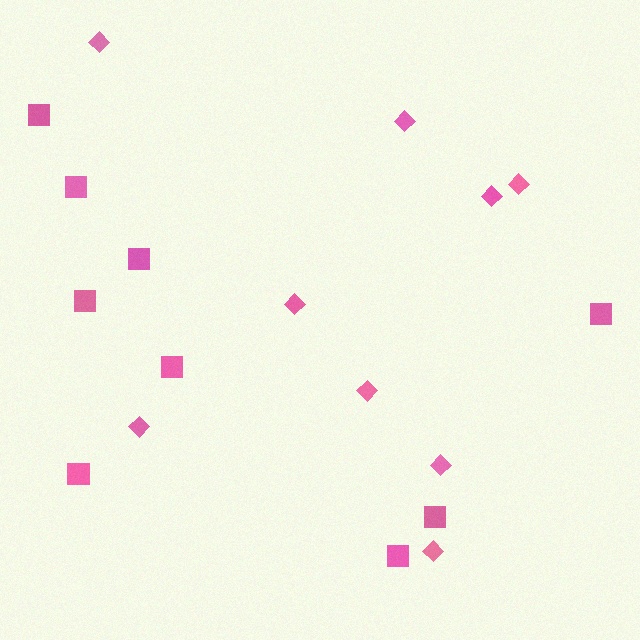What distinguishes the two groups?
There are 2 groups: one group of squares (9) and one group of diamonds (9).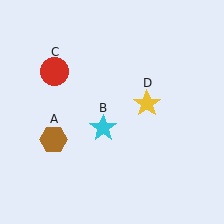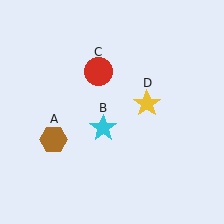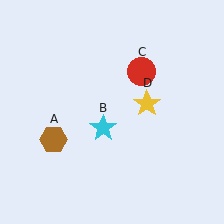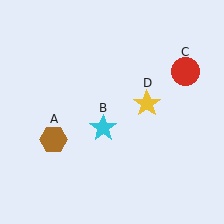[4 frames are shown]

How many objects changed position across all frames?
1 object changed position: red circle (object C).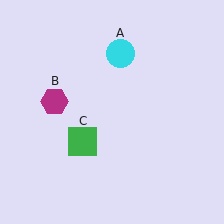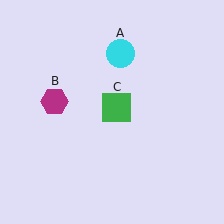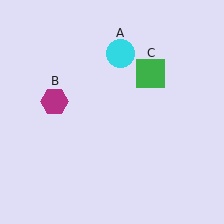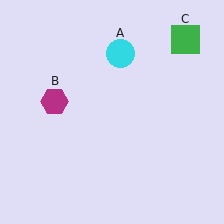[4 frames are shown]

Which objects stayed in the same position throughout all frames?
Cyan circle (object A) and magenta hexagon (object B) remained stationary.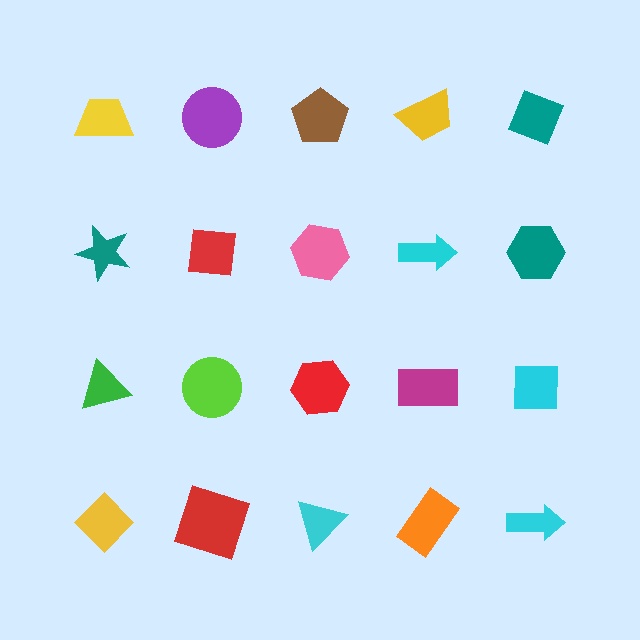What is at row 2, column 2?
A red square.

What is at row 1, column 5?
A teal diamond.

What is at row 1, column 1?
A yellow trapezoid.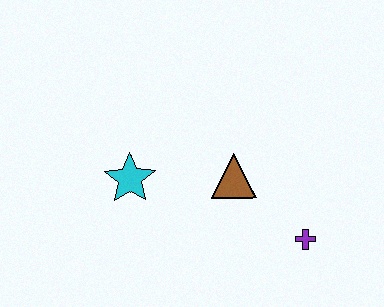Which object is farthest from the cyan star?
The purple cross is farthest from the cyan star.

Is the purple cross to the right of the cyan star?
Yes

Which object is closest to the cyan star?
The brown triangle is closest to the cyan star.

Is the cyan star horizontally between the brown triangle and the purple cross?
No